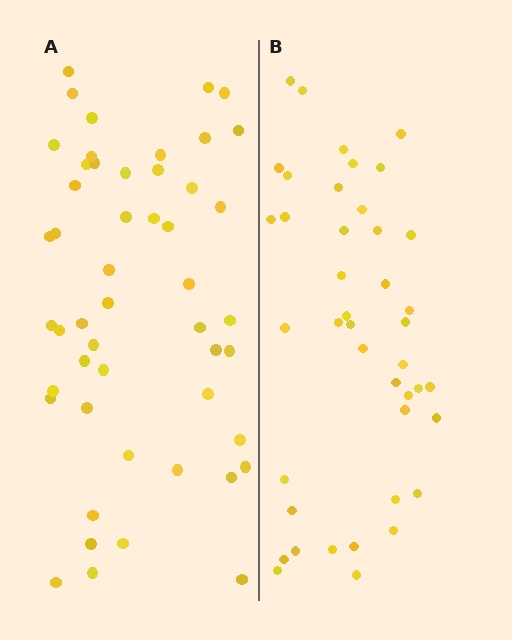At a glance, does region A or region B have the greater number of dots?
Region A (the left region) has more dots.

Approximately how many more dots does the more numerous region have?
Region A has roughly 8 or so more dots than region B.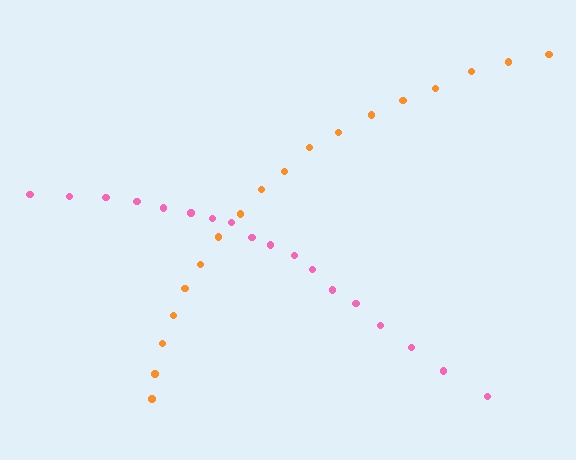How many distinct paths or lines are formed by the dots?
There are 2 distinct paths.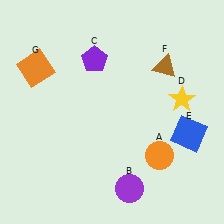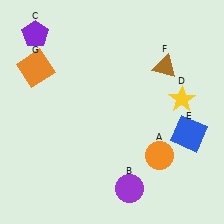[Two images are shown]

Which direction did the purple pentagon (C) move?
The purple pentagon (C) moved left.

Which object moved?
The purple pentagon (C) moved left.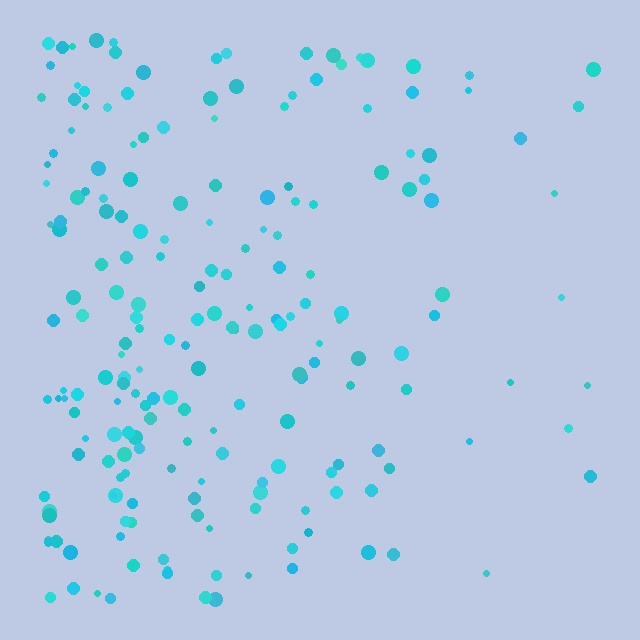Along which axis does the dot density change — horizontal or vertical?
Horizontal.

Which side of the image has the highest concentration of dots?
The left.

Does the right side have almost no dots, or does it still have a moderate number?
Still a moderate number, just noticeably fewer than the left.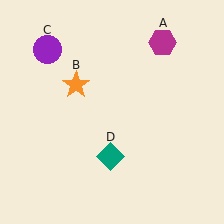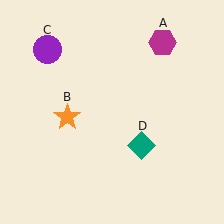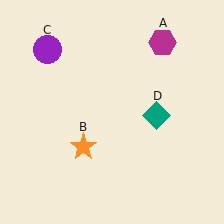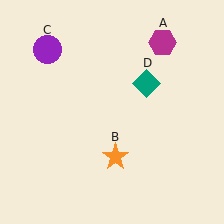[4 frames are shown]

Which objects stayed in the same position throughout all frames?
Magenta hexagon (object A) and purple circle (object C) remained stationary.